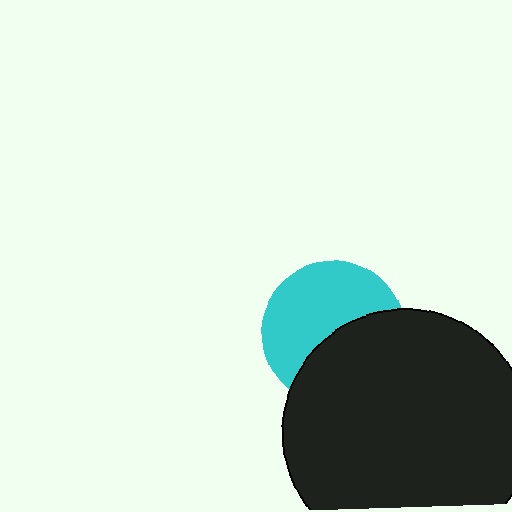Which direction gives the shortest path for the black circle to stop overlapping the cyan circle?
Moving down gives the shortest separation.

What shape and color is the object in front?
The object in front is a black circle.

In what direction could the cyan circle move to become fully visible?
The cyan circle could move up. That would shift it out from behind the black circle entirely.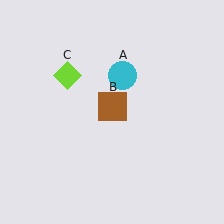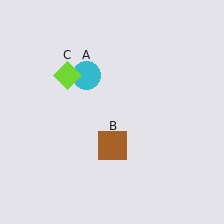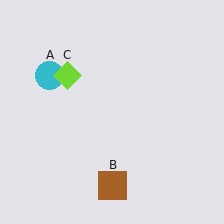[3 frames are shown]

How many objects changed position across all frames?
2 objects changed position: cyan circle (object A), brown square (object B).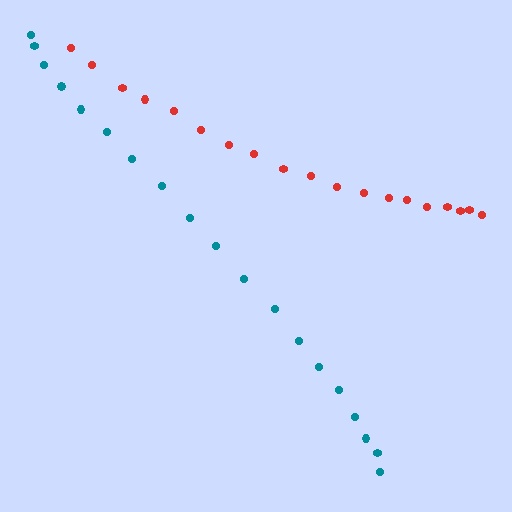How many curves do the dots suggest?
There are 2 distinct paths.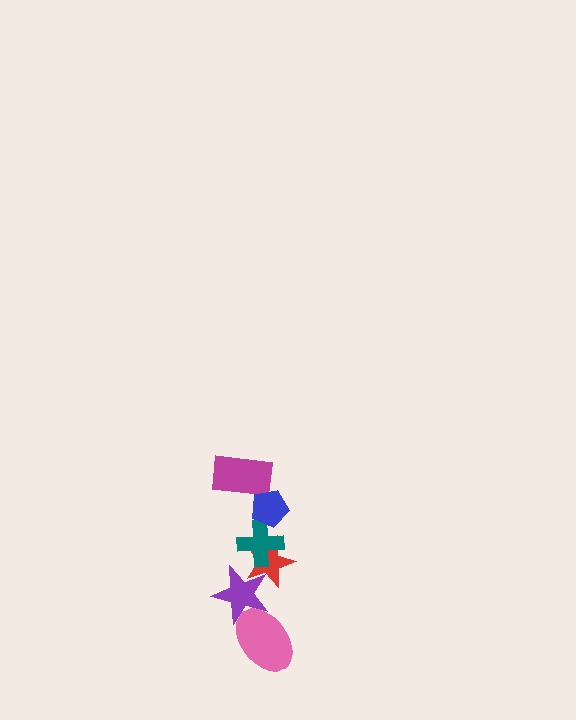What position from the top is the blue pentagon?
The blue pentagon is 1st from the top.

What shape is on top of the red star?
The teal cross is on top of the red star.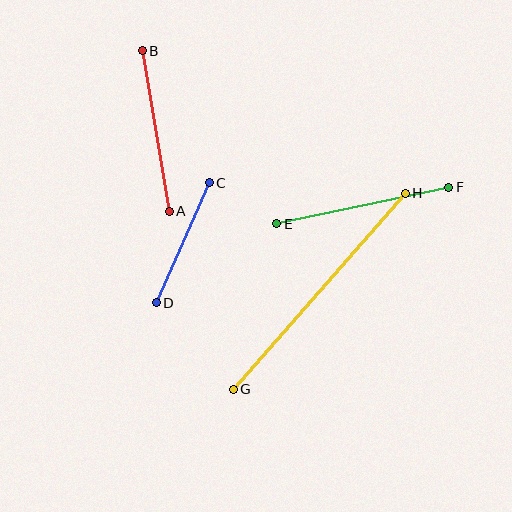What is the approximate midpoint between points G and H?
The midpoint is at approximately (319, 291) pixels.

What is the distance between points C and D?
The distance is approximately 131 pixels.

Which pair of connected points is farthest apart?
Points G and H are farthest apart.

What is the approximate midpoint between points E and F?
The midpoint is at approximately (363, 206) pixels.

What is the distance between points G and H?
The distance is approximately 261 pixels.